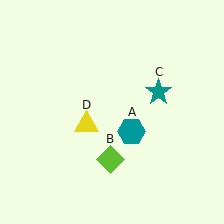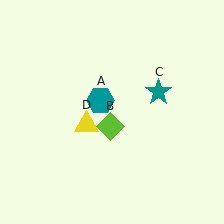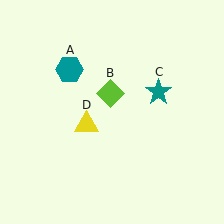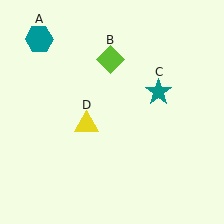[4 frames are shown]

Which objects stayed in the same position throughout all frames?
Teal star (object C) and yellow triangle (object D) remained stationary.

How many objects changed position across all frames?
2 objects changed position: teal hexagon (object A), lime diamond (object B).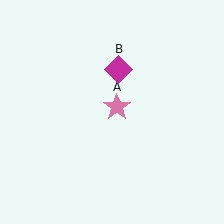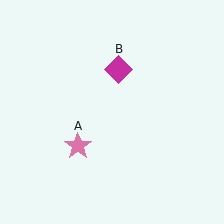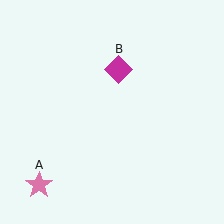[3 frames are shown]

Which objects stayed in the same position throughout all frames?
Magenta diamond (object B) remained stationary.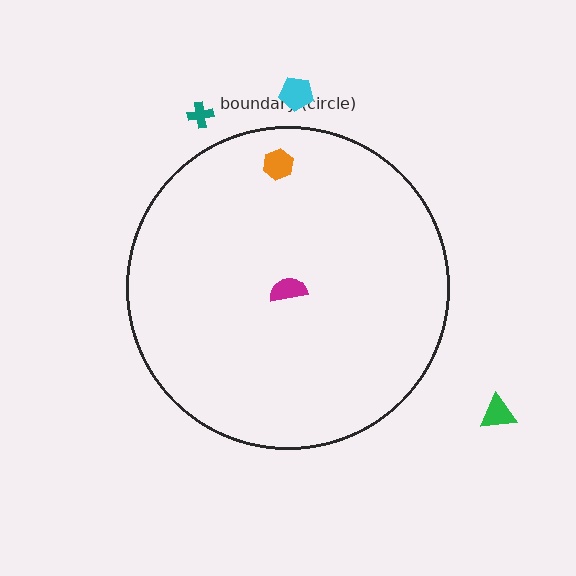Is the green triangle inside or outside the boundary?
Outside.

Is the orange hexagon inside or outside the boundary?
Inside.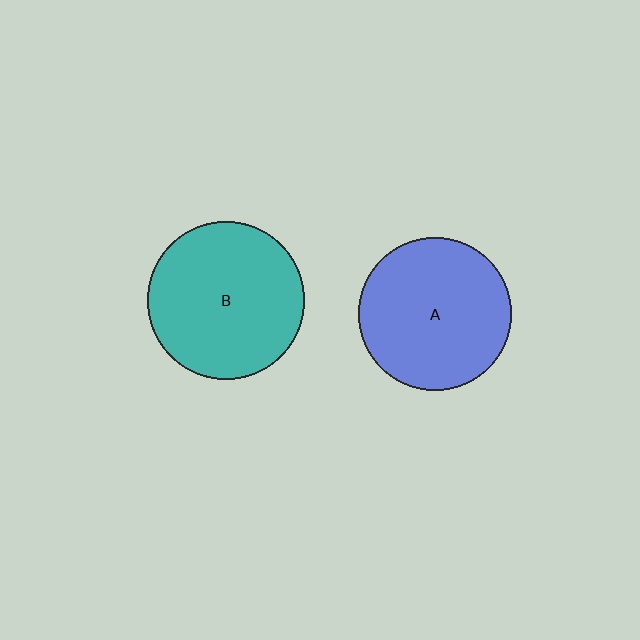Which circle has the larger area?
Circle B (teal).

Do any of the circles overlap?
No, none of the circles overlap.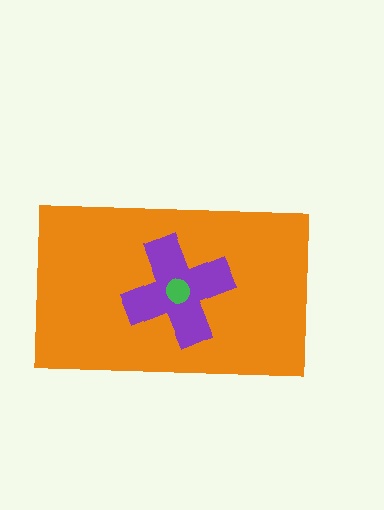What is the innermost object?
The green circle.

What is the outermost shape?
The orange rectangle.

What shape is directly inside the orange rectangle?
The purple cross.